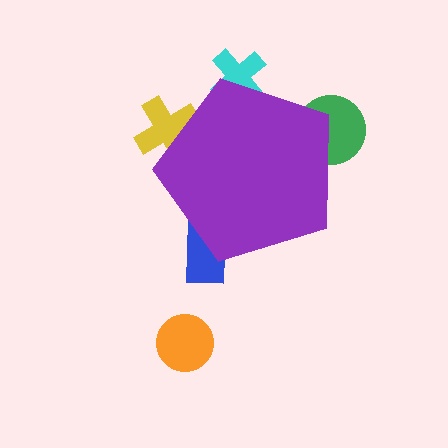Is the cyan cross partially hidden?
Yes, the cyan cross is partially hidden behind the purple pentagon.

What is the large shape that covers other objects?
A purple pentagon.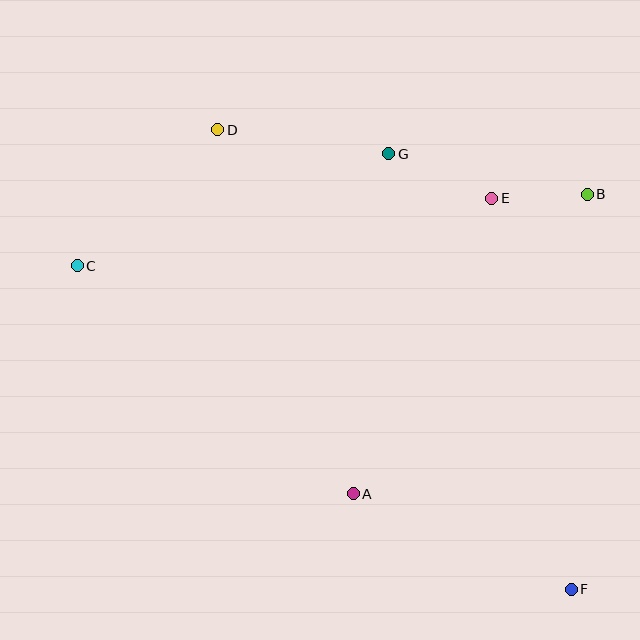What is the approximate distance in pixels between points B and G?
The distance between B and G is approximately 203 pixels.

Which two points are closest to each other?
Points B and E are closest to each other.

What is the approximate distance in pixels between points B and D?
The distance between B and D is approximately 376 pixels.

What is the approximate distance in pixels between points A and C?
The distance between A and C is approximately 358 pixels.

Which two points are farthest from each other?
Points C and F are farthest from each other.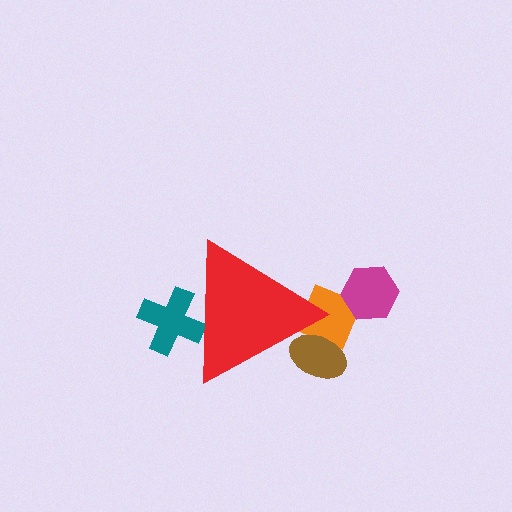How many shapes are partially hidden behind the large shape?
3 shapes are partially hidden.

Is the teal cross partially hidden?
Yes, the teal cross is partially hidden behind the red triangle.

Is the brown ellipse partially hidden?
Yes, the brown ellipse is partially hidden behind the red triangle.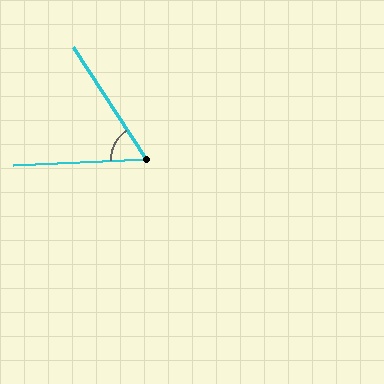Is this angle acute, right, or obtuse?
It is acute.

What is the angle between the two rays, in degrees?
Approximately 59 degrees.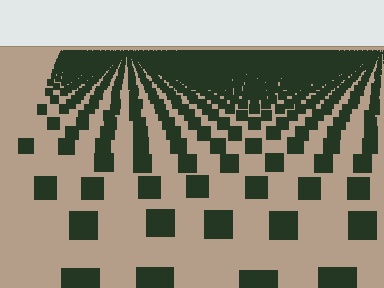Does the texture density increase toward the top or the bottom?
Density increases toward the top.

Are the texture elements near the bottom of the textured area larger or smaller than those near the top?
Larger. Near the bottom, elements are closer to the viewer and appear at a bigger on-screen size.